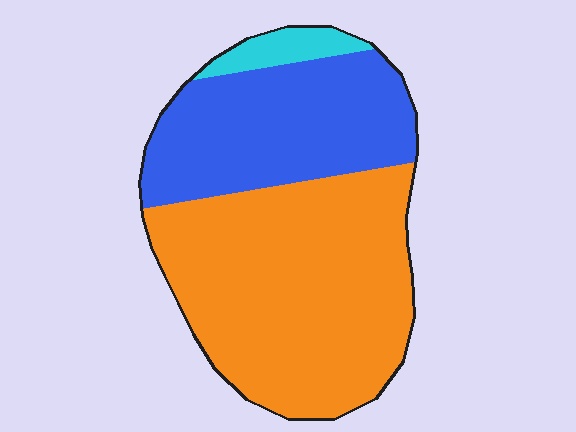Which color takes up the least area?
Cyan, at roughly 5%.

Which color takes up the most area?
Orange, at roughly 60%.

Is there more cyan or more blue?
Blue.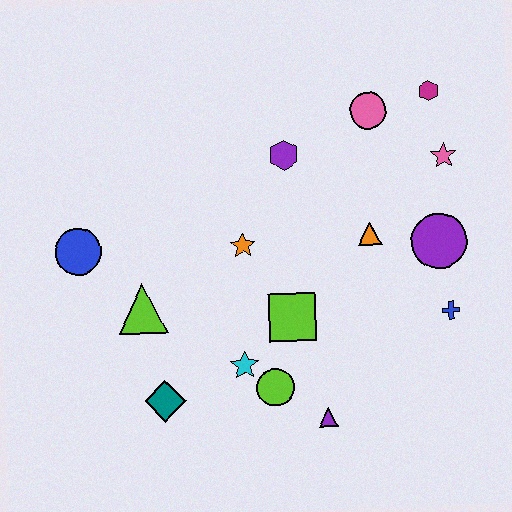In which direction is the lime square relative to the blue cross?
The lime square is to the left of the blue cross.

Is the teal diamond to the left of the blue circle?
No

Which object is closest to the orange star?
The lime square is closest to the orange star.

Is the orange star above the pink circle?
No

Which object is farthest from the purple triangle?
The magenta hexagon is farthest from the purple triangle.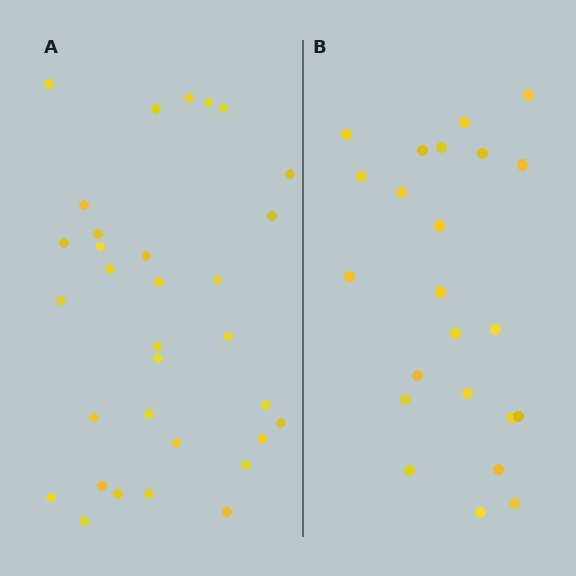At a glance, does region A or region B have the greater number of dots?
Region A (the left region) has more dots.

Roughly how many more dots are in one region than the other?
Region A has roughly 8 or so more dots than region B.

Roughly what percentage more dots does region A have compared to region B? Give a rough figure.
About 40% more.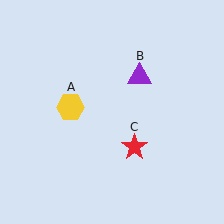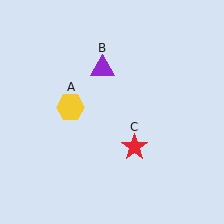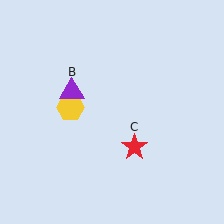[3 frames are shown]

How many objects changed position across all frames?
1 object changed position: purple triangle (object B).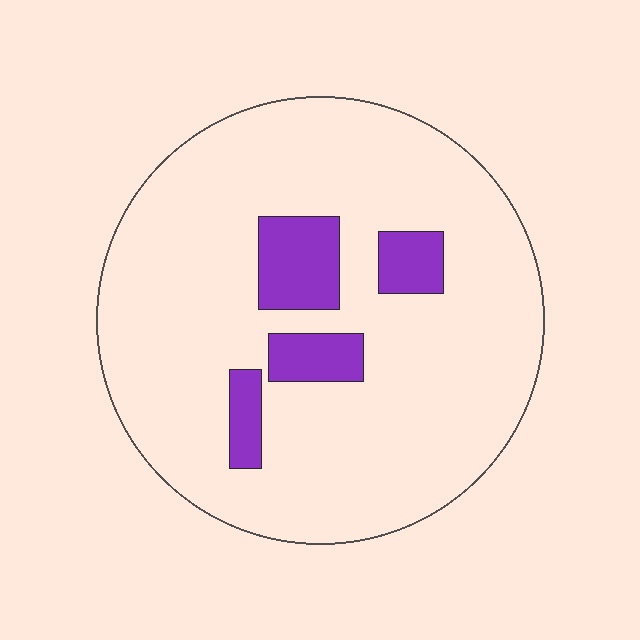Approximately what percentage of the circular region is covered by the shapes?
Approximately 15%.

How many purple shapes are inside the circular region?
4.